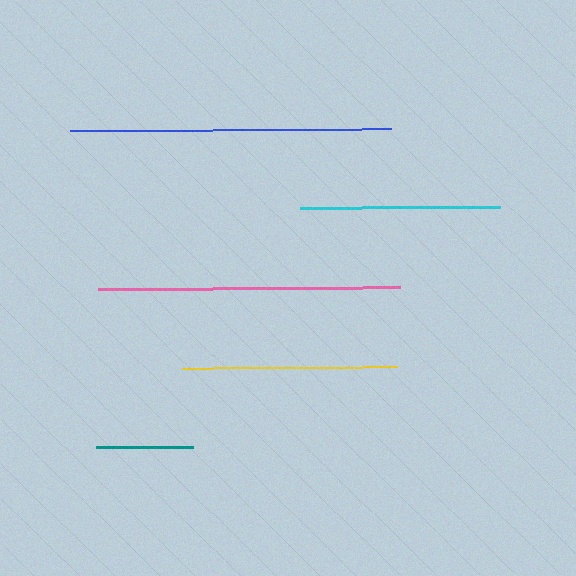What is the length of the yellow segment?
The yellow segment is approximately 215 pixels long.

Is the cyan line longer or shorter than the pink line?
The pink line is longer than the cyan line.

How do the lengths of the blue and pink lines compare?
The blue and pink lines are approximately the same length.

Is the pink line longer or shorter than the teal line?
The pink line is longer than the teal line.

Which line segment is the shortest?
The teal line is the shortest at approximately 97 pixels.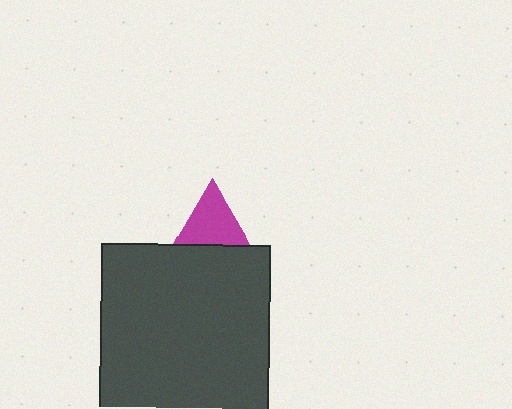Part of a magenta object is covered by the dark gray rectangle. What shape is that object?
It is a triangle.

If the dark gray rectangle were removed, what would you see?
You would see the complete magenta triangle.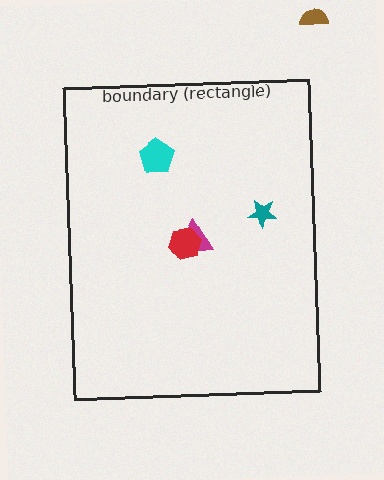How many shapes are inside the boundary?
4 inside, 1 outside.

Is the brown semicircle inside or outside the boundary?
Outside.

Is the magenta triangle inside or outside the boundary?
Inside.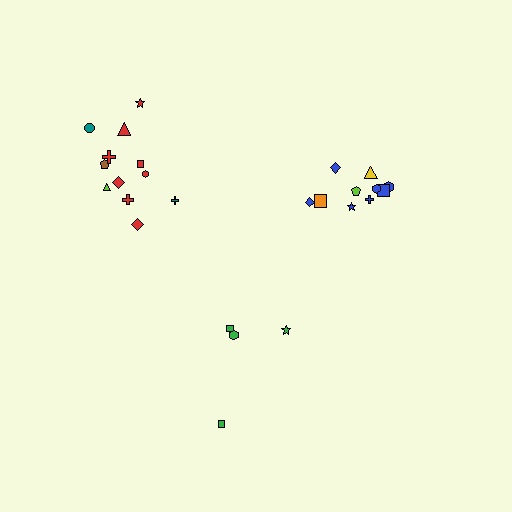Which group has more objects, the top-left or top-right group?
The top-left group.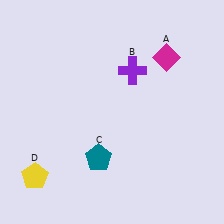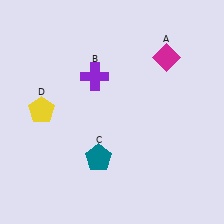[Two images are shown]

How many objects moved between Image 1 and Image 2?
2 objects moved between the two images.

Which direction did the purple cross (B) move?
The purple cross (B) moved left.